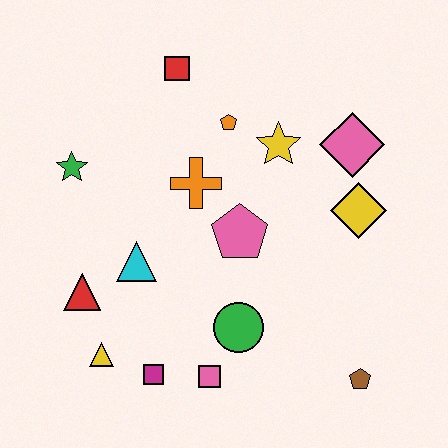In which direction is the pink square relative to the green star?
The pink square is below the green star.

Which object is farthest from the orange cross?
The brown pentagon is farthest from the orange cross.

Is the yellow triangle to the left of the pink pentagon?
Yes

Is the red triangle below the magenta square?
No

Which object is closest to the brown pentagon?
The green circle is closest to the brown pentagon.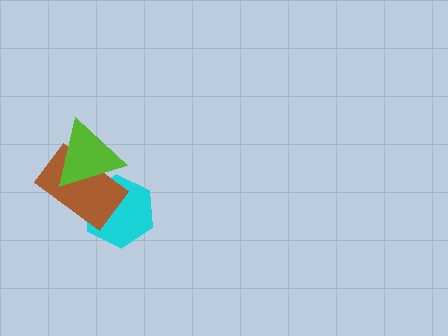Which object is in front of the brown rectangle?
The lime triangle is in front of the brown rectangle.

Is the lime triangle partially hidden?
No, no other shape covers it.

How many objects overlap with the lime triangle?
2 objects overlap with the lime triangle.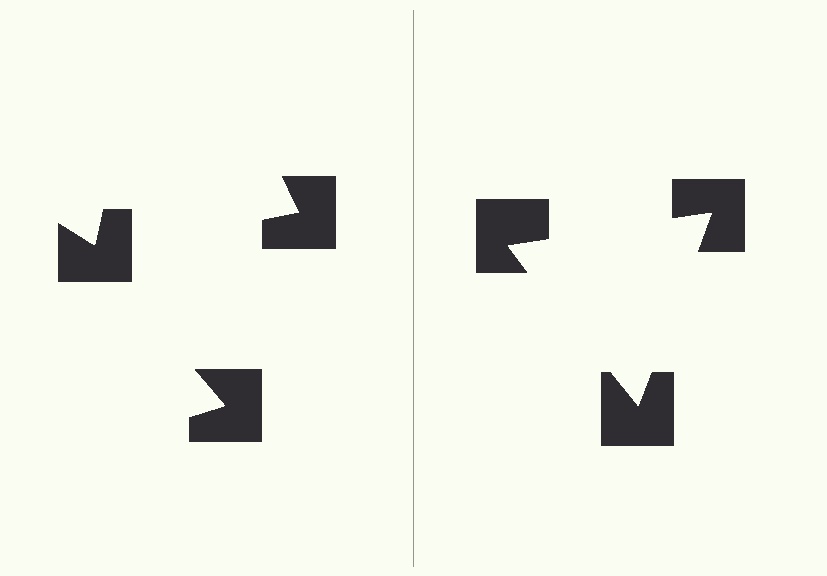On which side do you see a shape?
An illusory triangle appears on the right side. On the left side the wedge cuts are rotated, so no coherent shape forms.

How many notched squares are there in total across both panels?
6 — 3 on each side.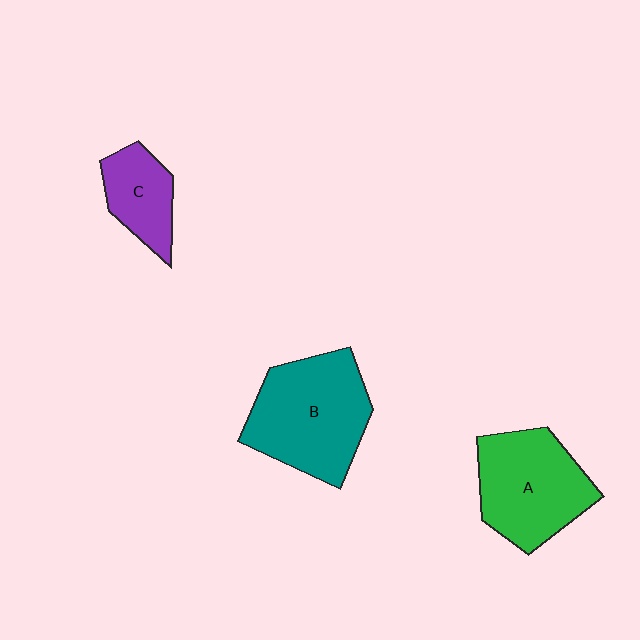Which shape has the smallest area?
Shape C (purple).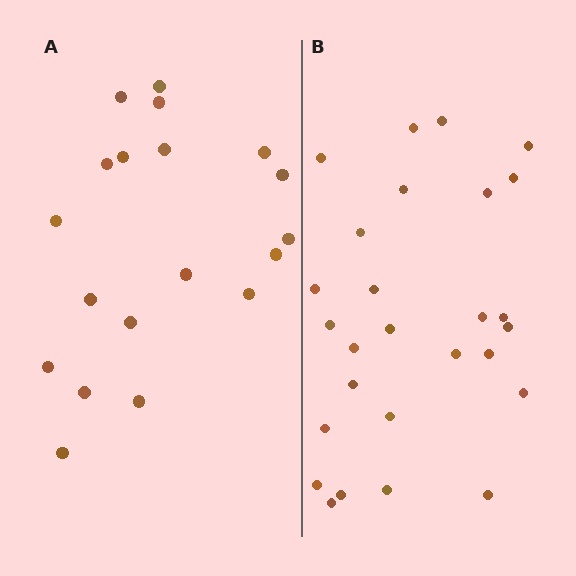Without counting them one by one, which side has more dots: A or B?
Region B (the right region) has more dots.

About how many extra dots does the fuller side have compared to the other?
Region B has roughly 8 or so more dots than region A.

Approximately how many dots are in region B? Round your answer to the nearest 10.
About 30 dots. (The exact count is 27, which rounds to 30.)